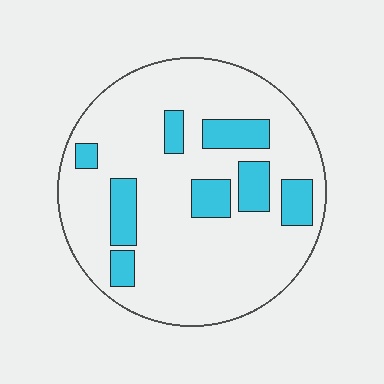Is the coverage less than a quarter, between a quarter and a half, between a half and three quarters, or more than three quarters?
Less than a quarter.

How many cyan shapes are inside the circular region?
8.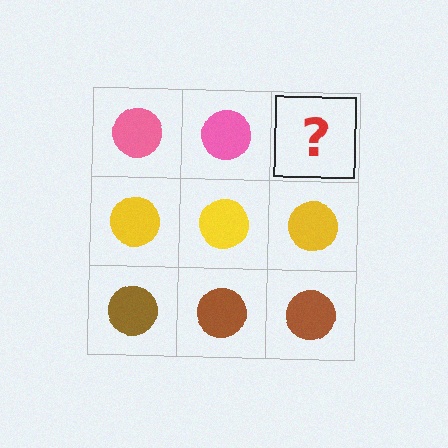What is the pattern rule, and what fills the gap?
The rule is that each row has a consistent color. The gap should be filled with a pink circle.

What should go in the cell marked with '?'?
The missing cell should contain a pink circle.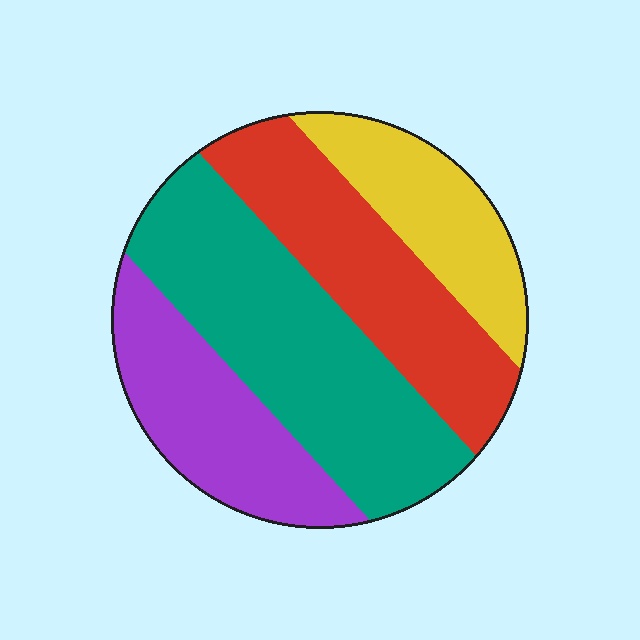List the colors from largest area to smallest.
From largest to smallest: teal, red, purple, yellow.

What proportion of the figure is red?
Red covers about 25% of the figure.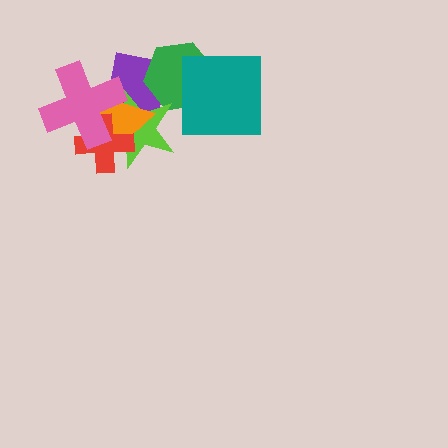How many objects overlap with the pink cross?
4 objects overlap with the pink cross.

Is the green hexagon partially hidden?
Yes, it is partially covered by another shape.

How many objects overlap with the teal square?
1 object overlaps with the teal square.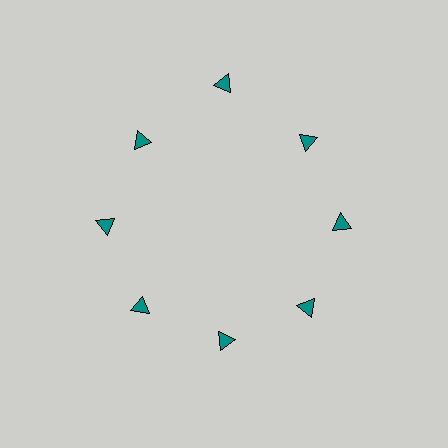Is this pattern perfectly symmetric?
No. The 8 teal triangles are arranged in a ring, but one element near the 12 o'clock position is pushed outward from the center, breaking the 8-fold rotational symmetry.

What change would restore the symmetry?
The symmetry would be restored by moving it inward, back onto the ring so that all 8 triangles sit at equal angles and equal distance from the center.